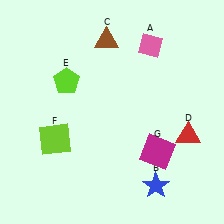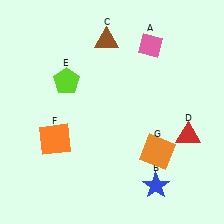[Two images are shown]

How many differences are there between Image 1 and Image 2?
There are 2 differences between the two images.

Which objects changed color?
F changed from lime to orange. G changed from magenta to orange.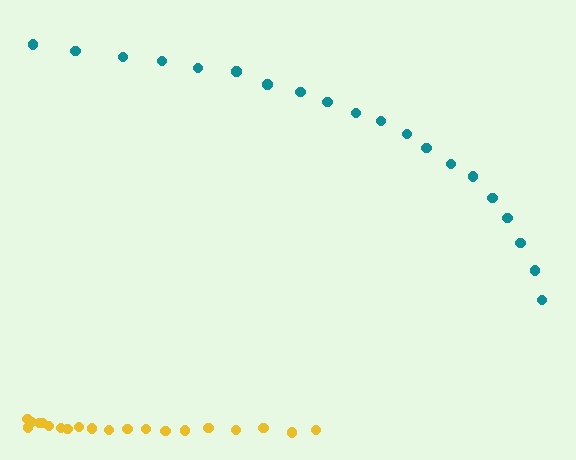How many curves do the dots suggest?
There are 2 distinct paths.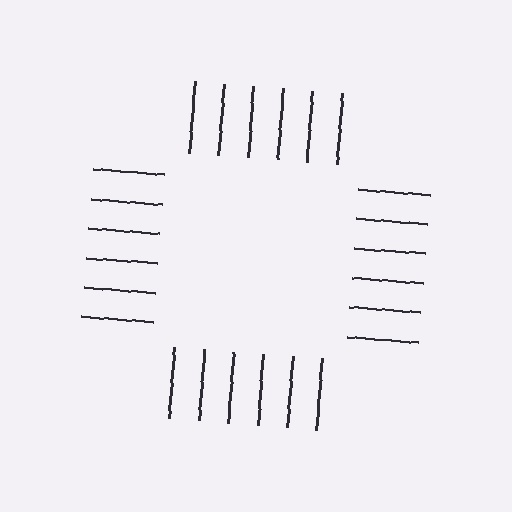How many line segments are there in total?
24 — 6 along each of the 4 edges.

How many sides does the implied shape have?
4 sides — the line-ends trace a square.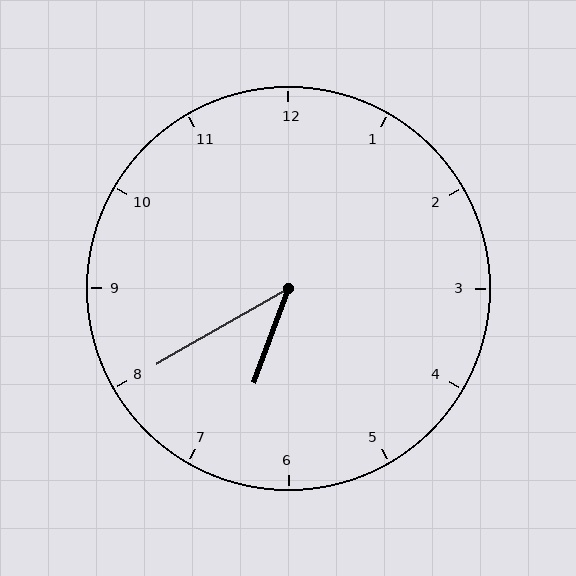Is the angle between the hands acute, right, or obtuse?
It is acute.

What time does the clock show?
6:40.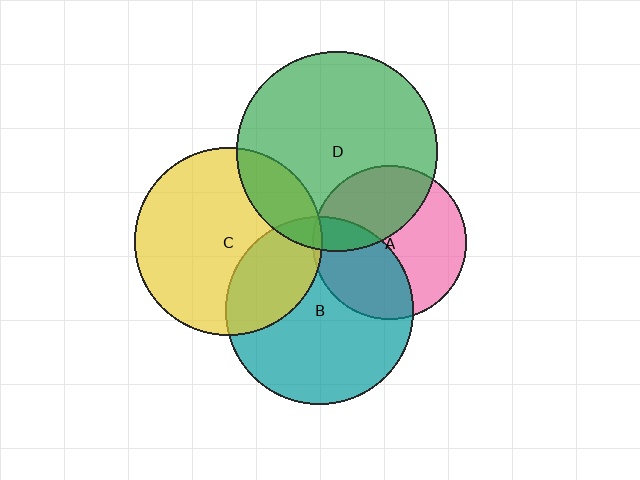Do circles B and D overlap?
Yes.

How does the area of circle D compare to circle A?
Approximately 1.7 times.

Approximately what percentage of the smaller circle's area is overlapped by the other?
Approximately 10%.